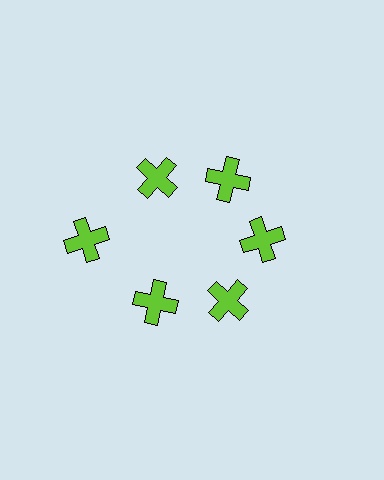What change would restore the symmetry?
The symmetry would be restored by moving it inward, back onto the ring so that all 6 crosses sit at equal angles and equal distance from the center.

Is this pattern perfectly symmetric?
No. The 6 lime crosses are arranged in a ring, but one element near the 9 o'clock position is pushed outward from the center, breaking the 6-fold rotational symmetry.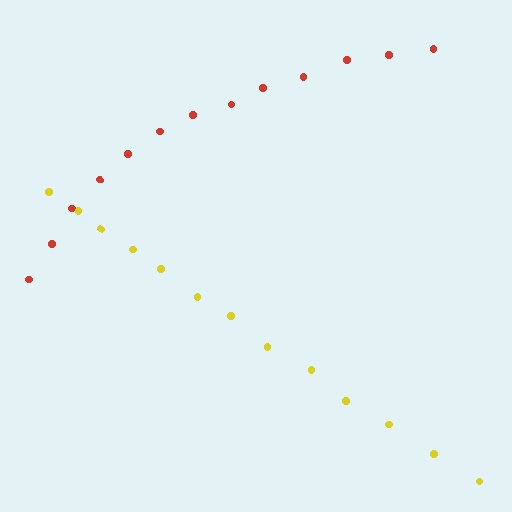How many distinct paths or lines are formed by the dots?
There are 2 distinct paths.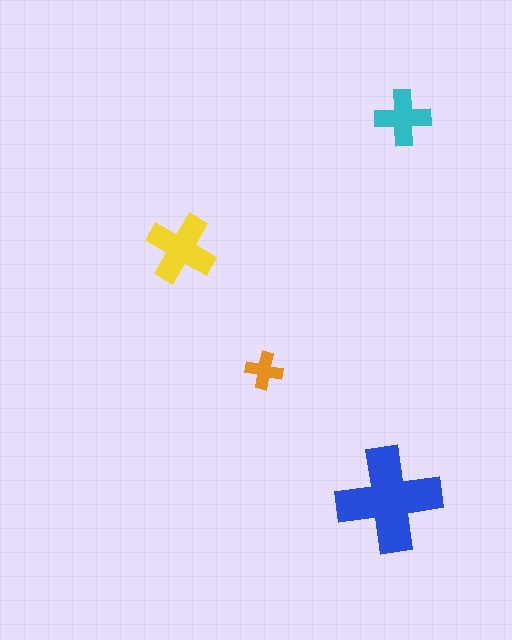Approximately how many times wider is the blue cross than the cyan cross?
About 2 times wider.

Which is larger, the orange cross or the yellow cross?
The yellow one.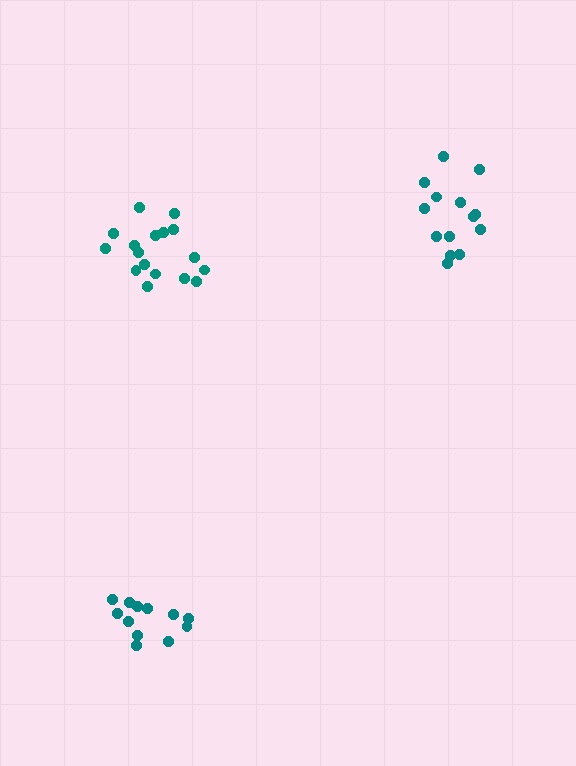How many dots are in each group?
Group 1: 17 dots, Group 2: 12 dots, Group 3: 14 dots (43 total).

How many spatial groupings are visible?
There are 3 spatial groupings.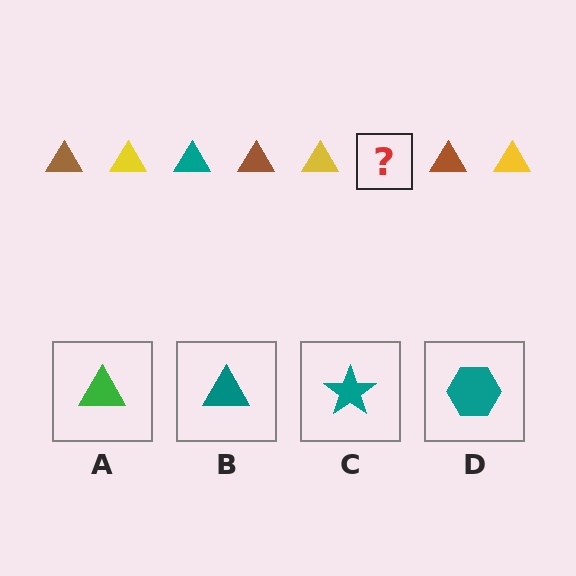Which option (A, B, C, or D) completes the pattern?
B.